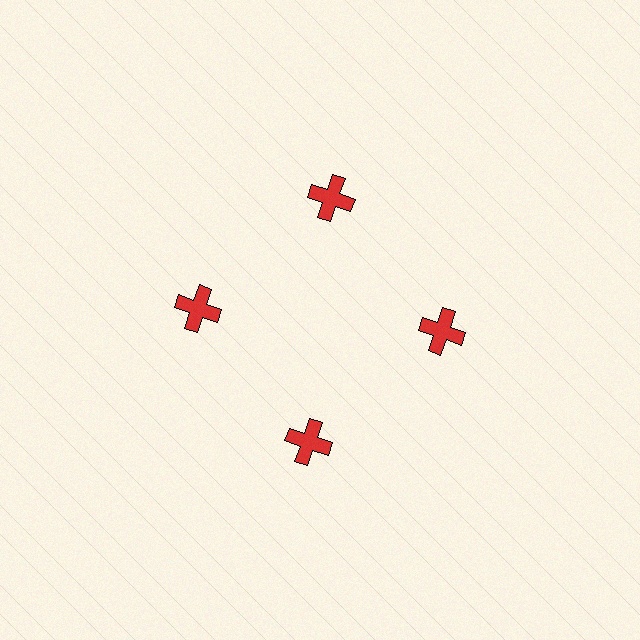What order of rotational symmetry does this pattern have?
This pattern has 4-fold rotational symmetry.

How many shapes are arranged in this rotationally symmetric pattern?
There are 4 shapes, arranged in 4 groups of 1.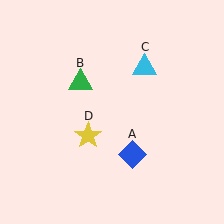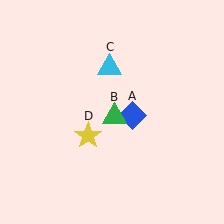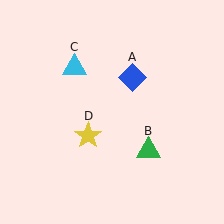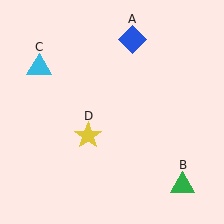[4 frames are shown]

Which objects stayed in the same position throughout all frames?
Yellow star (object D) remained stationary.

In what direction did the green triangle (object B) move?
The green triangle (object B) moved down and to the right.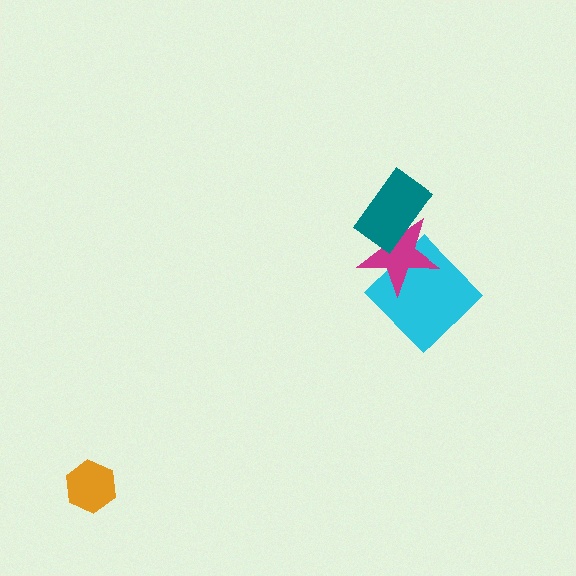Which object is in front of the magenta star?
The teal rectangle is in front of the magenta star.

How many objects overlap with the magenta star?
2 objects overlap with the magenta star.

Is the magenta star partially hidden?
Yes, it is partially covered by another shape.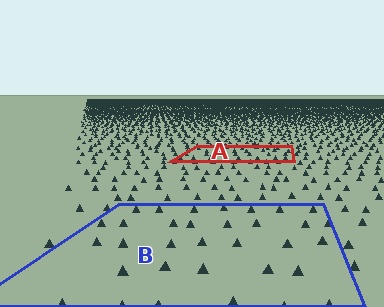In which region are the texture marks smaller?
The texture marks are smaller in region A, because it is farther away.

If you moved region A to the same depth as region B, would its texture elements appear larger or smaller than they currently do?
They would appear larger. At a closer depth, the same texture elements are projected at a bigger on-screen size.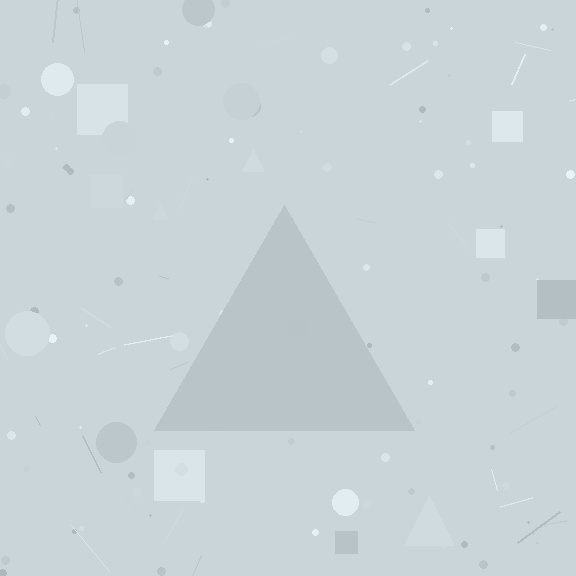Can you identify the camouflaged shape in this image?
The camouflaged shape is a triangle.